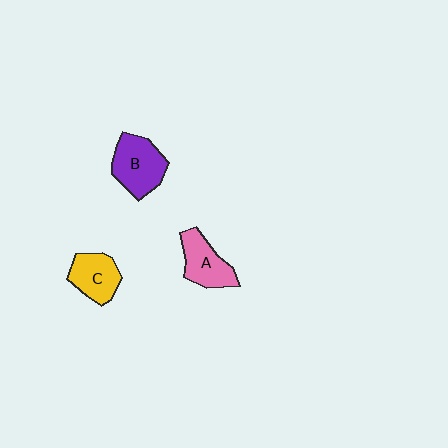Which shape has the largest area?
Shape B (purple).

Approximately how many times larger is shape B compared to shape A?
Approximately 1.2 times.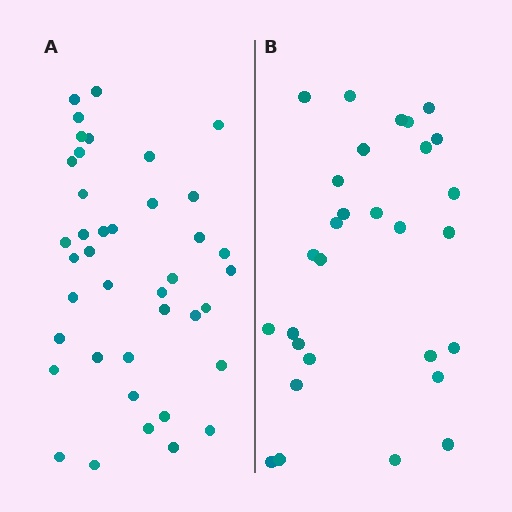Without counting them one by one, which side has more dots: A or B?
Region A (the left region) has more dots.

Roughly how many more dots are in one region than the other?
Region A has roughly 12 or so more dots than region B.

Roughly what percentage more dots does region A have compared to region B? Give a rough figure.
About 40% more.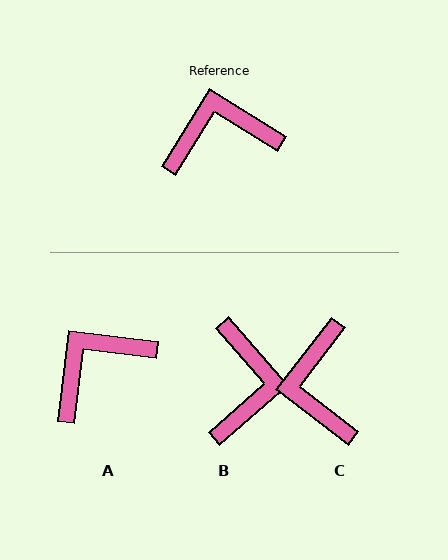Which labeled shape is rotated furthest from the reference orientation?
B, about 107 degrees away.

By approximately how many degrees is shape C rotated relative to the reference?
Approximately 84 degrees counter-clockwise.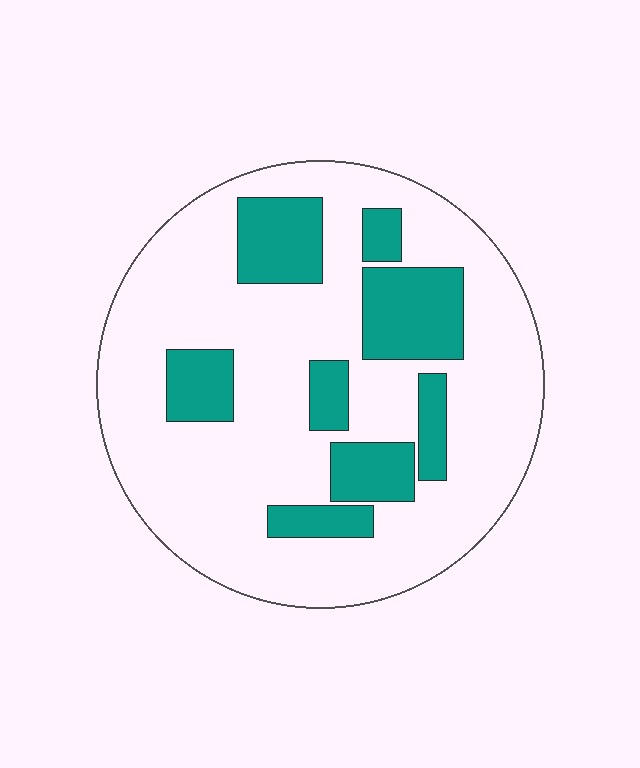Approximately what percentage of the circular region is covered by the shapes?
Approximately 25%.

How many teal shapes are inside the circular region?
8.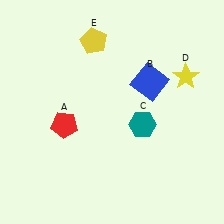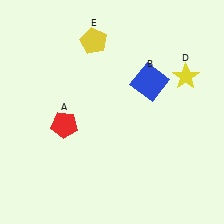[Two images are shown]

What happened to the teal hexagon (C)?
The teal hexagon (C) was removed in Image 2. It was in the bottom-right area of Image 1.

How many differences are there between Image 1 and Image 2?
There is 1 difference between the two images.